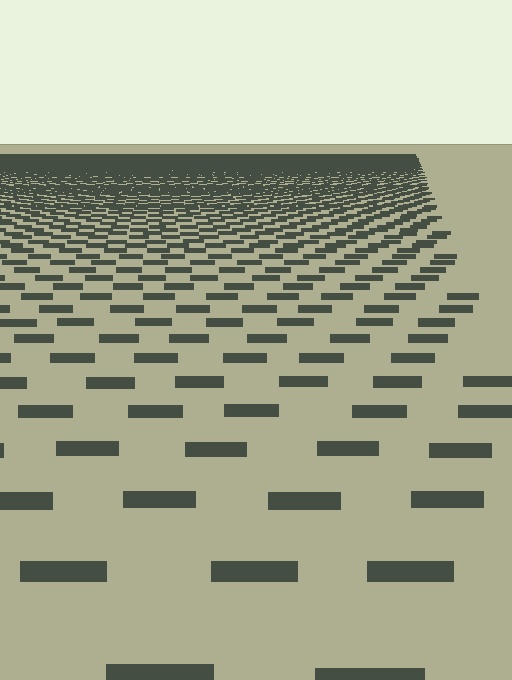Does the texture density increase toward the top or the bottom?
Density increases toward the top.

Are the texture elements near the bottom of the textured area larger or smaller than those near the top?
Larger. Near the bottom, elements are closer to the viewer and appear at a bigger on-screen size.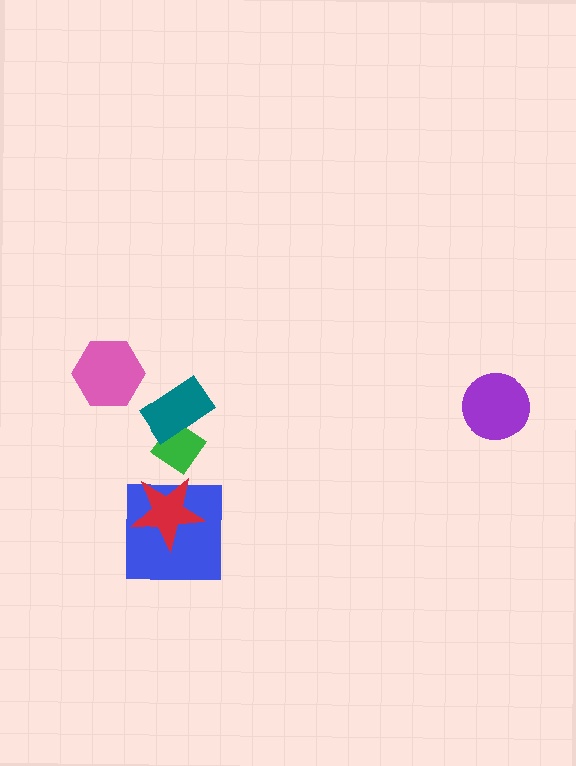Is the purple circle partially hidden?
No, no other shape covers it.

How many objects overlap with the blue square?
1 object overlaps with the blue square.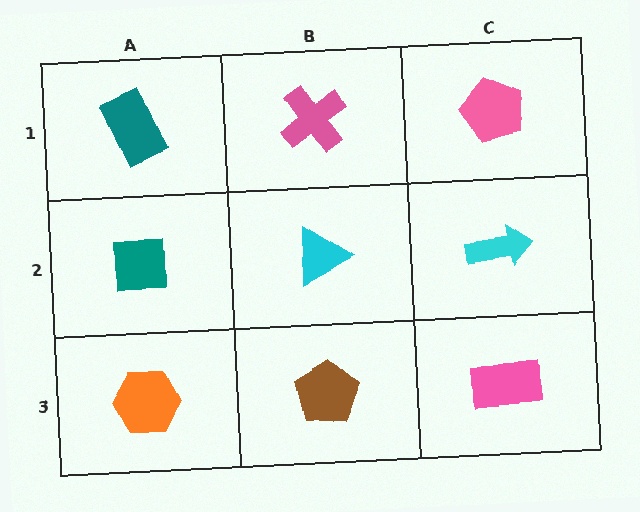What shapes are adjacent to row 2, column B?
A pink cross (row 1, column B), a brown pentagon (row 3, column B), a teal square (row 2, column A), a cyan arrow (row 2, column C).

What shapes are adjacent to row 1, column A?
A teal square (row 2, column A), a pink cross (row 1, column B).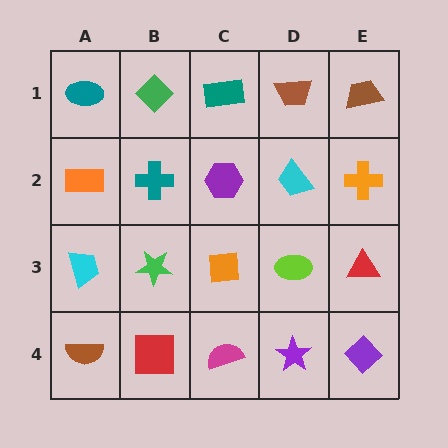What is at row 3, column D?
A lime ellipse.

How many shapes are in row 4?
5 shapes.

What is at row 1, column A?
A teal ellipse.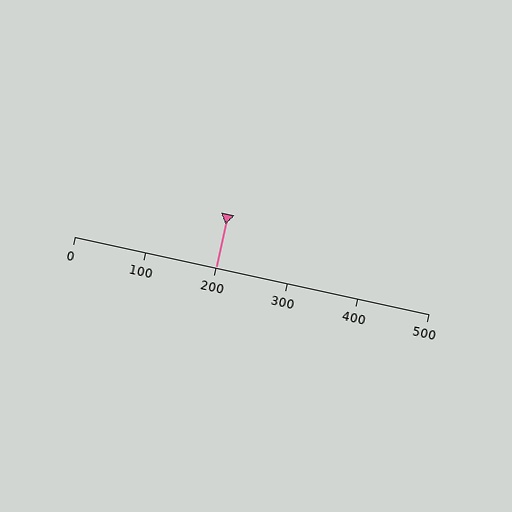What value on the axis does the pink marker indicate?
The marker indicates approximately 200.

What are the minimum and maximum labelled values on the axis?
The axis runs from 0 to 500.